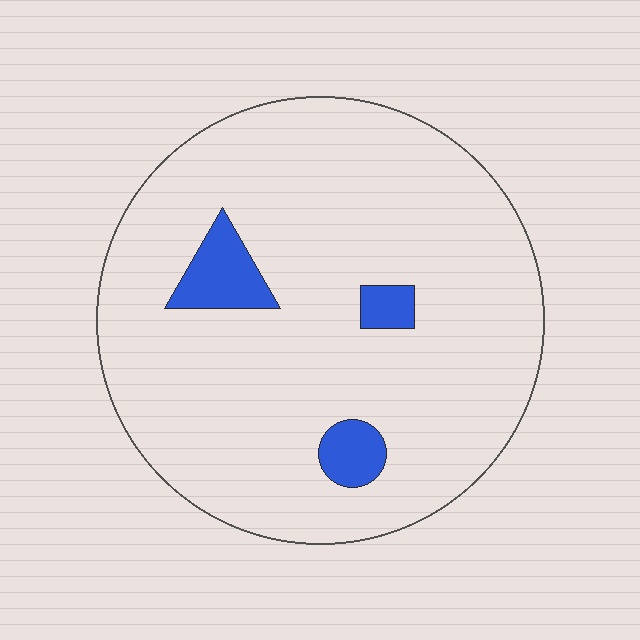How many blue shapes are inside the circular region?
3.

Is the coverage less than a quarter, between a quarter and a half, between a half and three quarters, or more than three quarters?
Less than a quarter.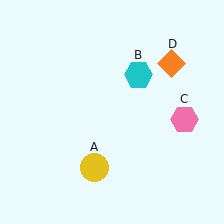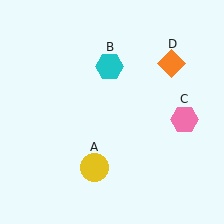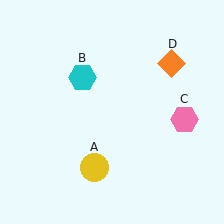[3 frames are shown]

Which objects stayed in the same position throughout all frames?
Yellow circle (object A) and pink hexagon (object C) and orange diamond (object D) remained stationary.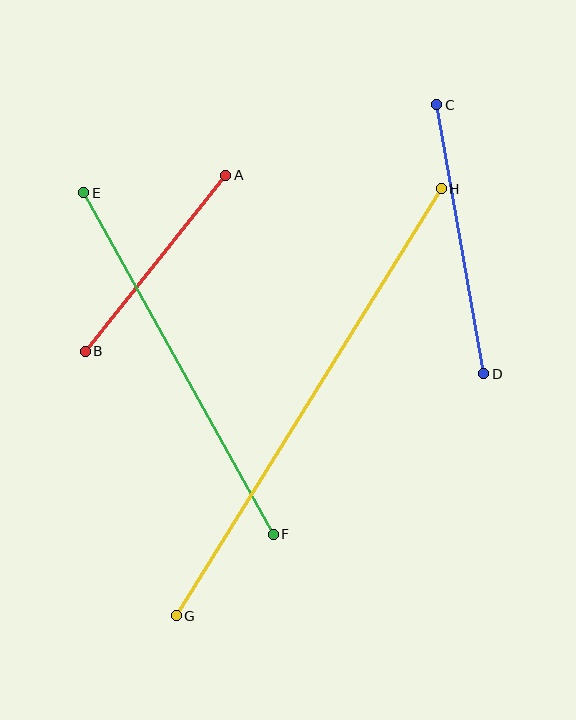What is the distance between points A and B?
The distance is approximately 225 pixels.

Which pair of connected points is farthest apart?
Points G and H are farthest apart.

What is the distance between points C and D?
The distance is approximately 273 pixels.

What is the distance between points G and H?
The distance is approximately 503 pixels.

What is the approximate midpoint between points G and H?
The midpoint is at approximately (309, 402) pixels.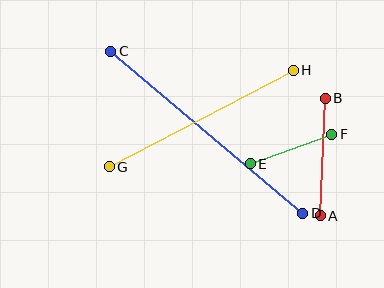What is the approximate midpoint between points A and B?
The midpoint is at approximately (323, 157) pixels.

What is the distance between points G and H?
The distance is approximately 208 pixels.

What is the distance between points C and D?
The distance is approximately 251 pixels.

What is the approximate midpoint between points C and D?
The midpoint is at approximately (207, 132) pixels.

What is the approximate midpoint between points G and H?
The midpoint is at approximately (201, 118) pixels.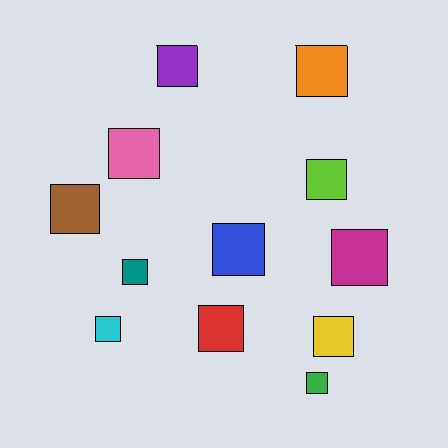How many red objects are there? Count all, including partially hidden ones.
There is 1 red object.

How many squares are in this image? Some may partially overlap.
There are 12 squares.